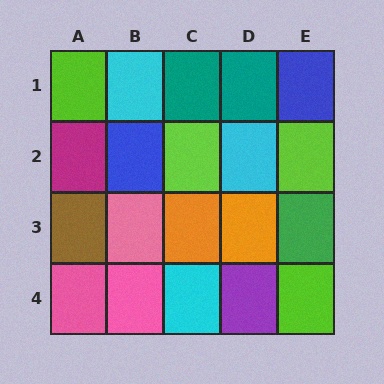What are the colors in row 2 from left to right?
Magenta, blue, lime, cyan, lime.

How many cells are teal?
2 cells are teal.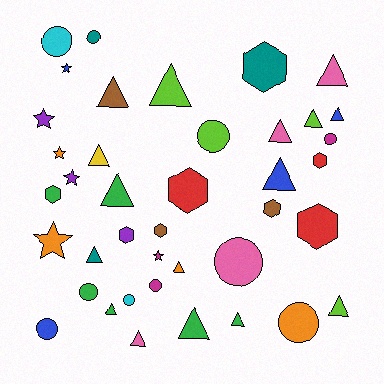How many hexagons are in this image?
There are 8 hexagons.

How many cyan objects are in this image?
There are 2 cyan objects.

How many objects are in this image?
There are 40 objects.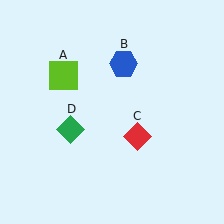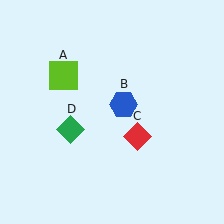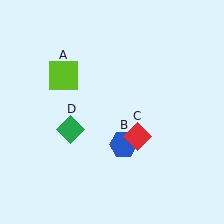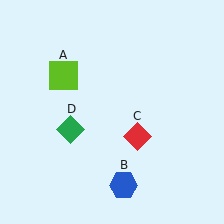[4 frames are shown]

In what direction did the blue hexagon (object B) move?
The blue hexagon (object B) moved down.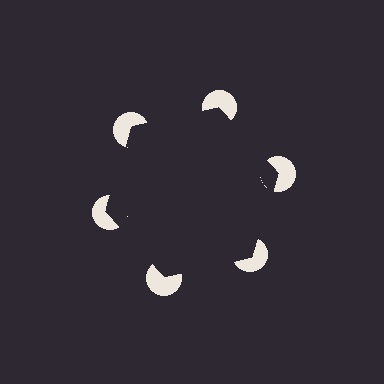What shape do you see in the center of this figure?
An illusory hexagon — its edges are inferred from the aligned wedge cuts in the pac-man discs, not physically drawn.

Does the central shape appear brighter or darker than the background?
It typically appears slightly darker than the background, even though no actual brightness change is drawn.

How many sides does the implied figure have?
6 sides.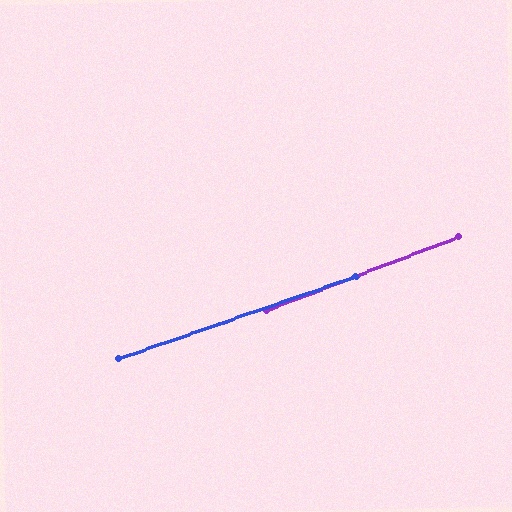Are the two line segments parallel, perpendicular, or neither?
Parallel — their directions differ by only 1.9°.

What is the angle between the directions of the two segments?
Approximately 2 degrees.